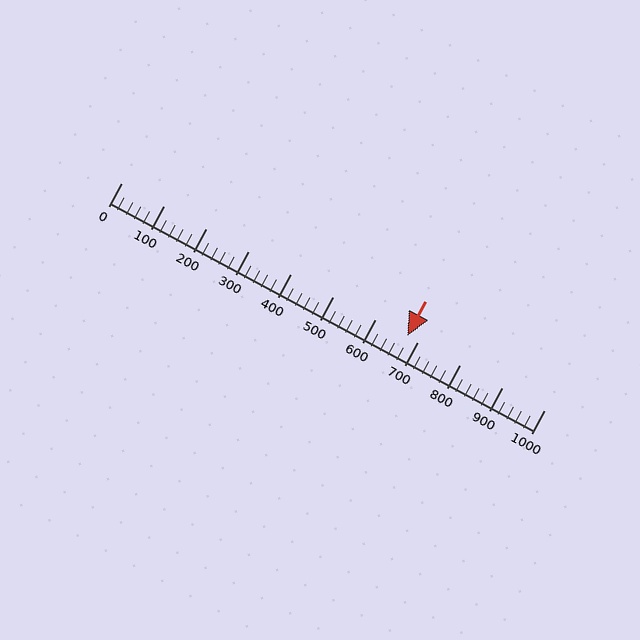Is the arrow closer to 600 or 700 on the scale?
The arrow is closer to 700.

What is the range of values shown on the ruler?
The ruler shows values from 0 to 1000.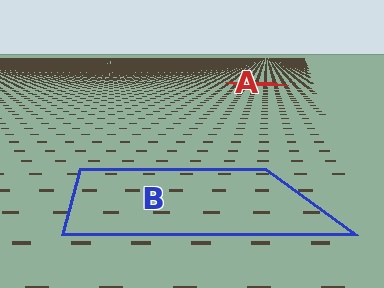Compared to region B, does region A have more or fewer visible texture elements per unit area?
Region A has more texture elements per unit area — they are packed more densely because it is farther away.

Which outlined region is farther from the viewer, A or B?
Region A is farther from the viewer — the texture elements inside it appear smaller and more densely packed.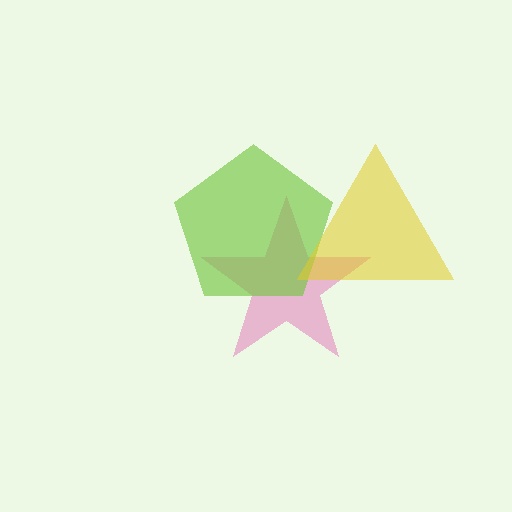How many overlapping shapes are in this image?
There are 3 overlapping shapes in the image.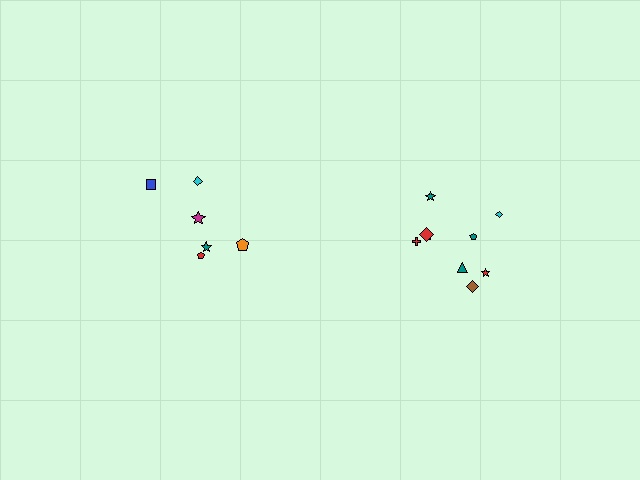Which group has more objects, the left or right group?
The right group.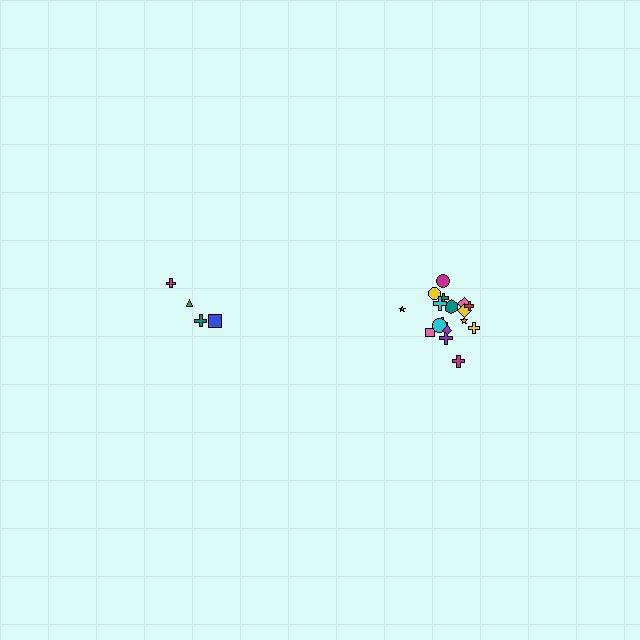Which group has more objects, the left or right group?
The right group.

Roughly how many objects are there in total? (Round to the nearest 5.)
Roughly 20 objects in total.